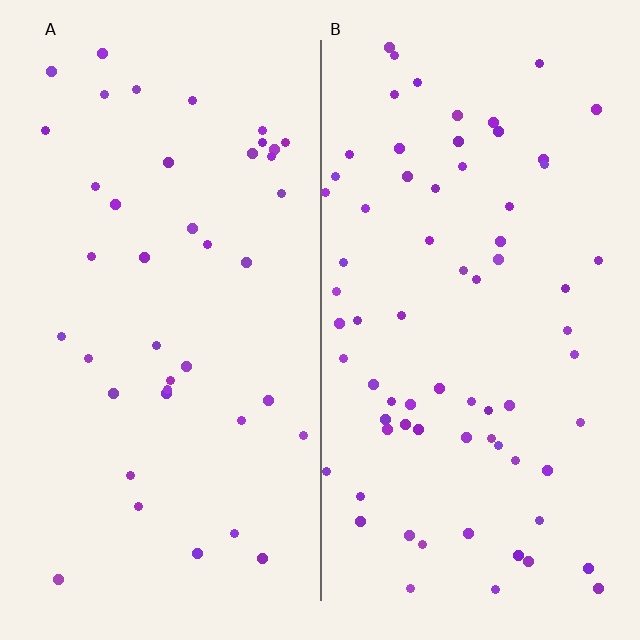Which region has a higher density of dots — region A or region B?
B (the right).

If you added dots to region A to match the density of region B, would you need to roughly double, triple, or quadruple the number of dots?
Approximately double.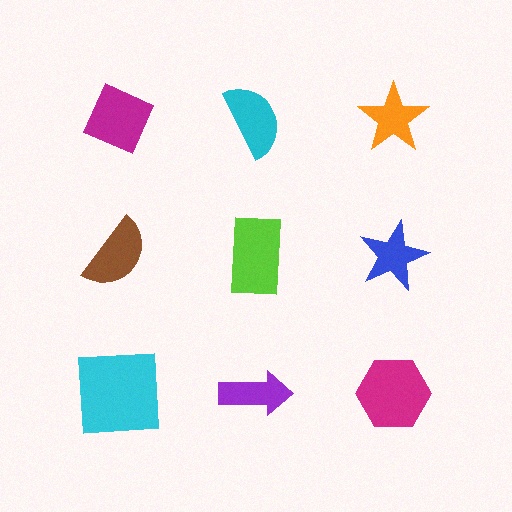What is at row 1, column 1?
A magenta diamond.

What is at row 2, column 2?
A lime rectangle.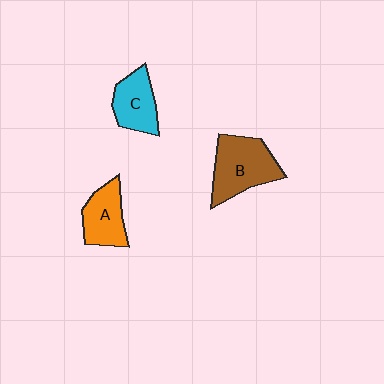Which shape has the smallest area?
Shape C (cyan).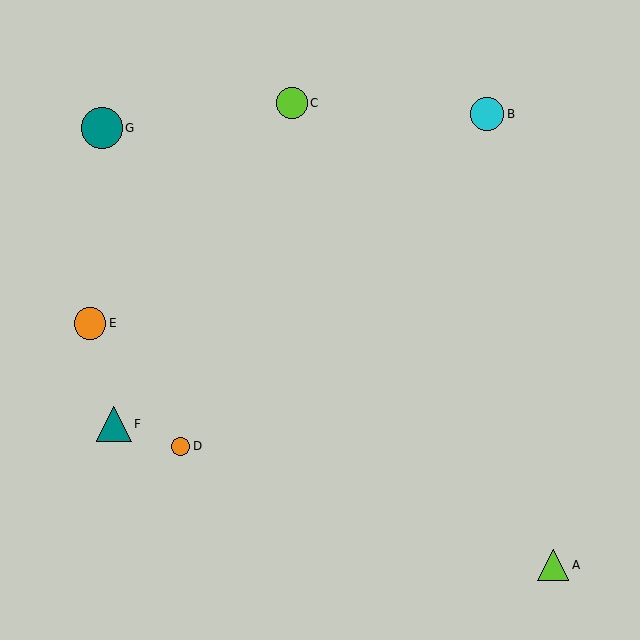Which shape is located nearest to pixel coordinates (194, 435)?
The orange circle (labeled D) at (181, 446) is nearest to that location.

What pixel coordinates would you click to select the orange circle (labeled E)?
Click at (90, 323) to select the orange circle E.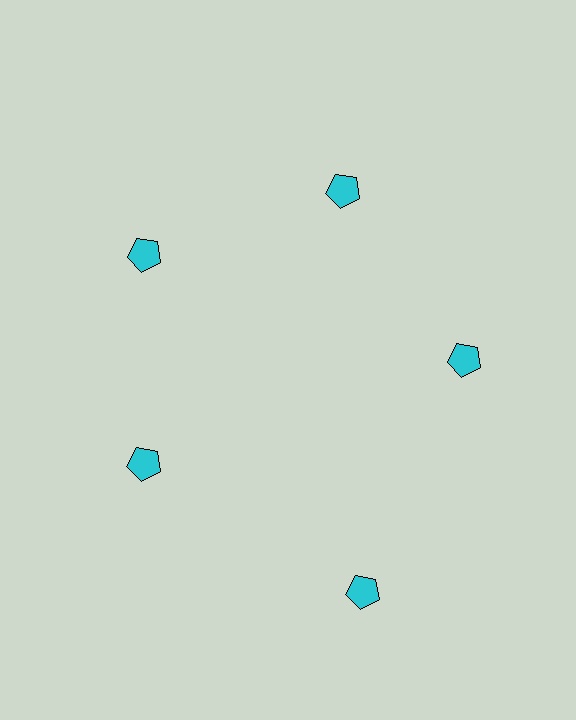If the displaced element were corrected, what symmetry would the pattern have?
It would have 5-fold rotational symmetry — the pattern would map onto itself every 72 degrees.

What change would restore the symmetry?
The symmetry would be restored by moving it inward, back onto the ring so that all 5 pentagons sit at equal angles and equal distance from the center.